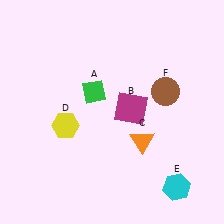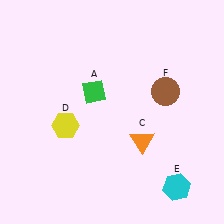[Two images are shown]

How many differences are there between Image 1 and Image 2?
There is 1 difference between the two images.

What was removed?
The magenta square (B) was removed in Image 2.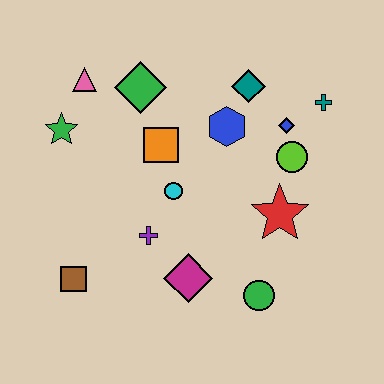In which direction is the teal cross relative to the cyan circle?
The teal cross is to the right of the cyan circle.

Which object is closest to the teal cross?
The blue diamond is closest to the teal cross.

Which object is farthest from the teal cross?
The brown square is farthest from the teal cross.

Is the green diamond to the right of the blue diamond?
No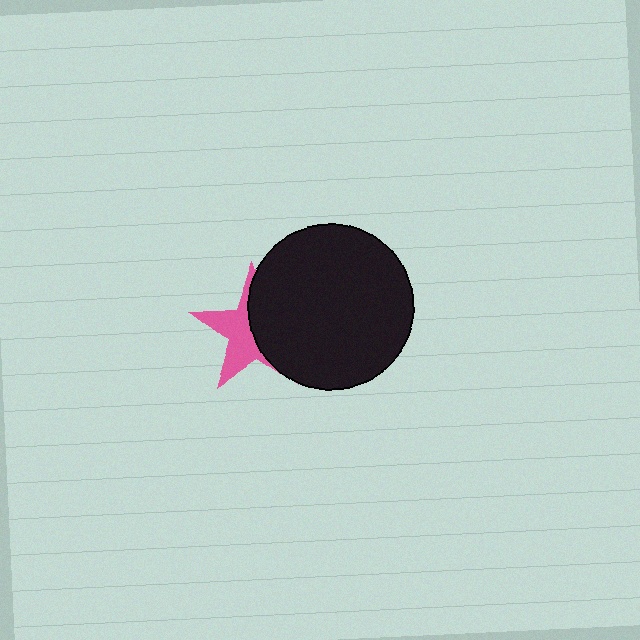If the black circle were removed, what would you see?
You would see the complete pink star.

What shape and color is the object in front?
The object in front is a black circle.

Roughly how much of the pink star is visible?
About half of it is visible (roughly 48%).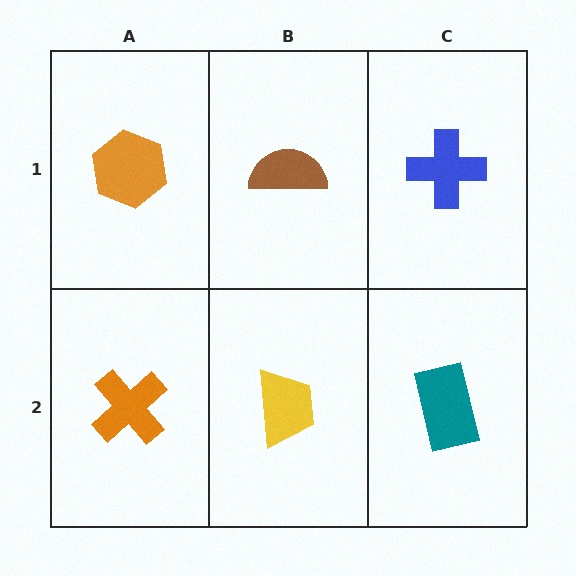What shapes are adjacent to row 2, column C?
A blue cross (row 1, column C), a yellow trapezoid (row 2, column B).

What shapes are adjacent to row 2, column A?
An orange hexagon (row 1, column A), a yellow trapezoid (row 2, column B).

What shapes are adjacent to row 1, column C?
A teal rectangle (row 2, column C), a brown semicircle (row 1, column B).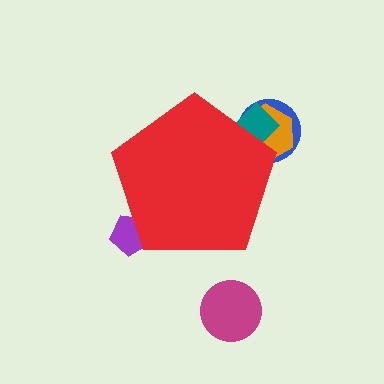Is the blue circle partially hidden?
Yes, the blue circle is partially hidden behind the red pentagon.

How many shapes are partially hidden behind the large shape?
4 shapes are partially hidden.